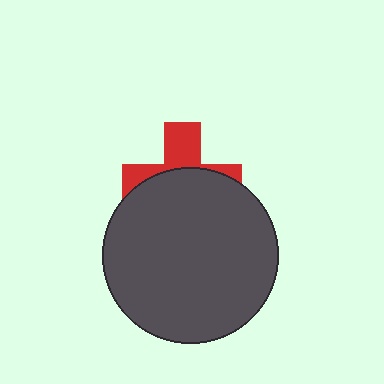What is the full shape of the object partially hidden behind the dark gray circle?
The partially hidden object is a red cross.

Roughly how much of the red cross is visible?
A small part of it is visible (roughly 39%).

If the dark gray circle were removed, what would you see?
You would see the complete red cross.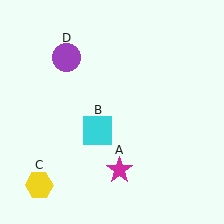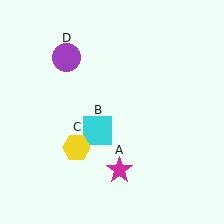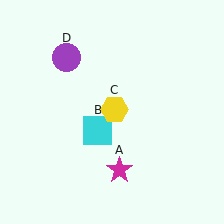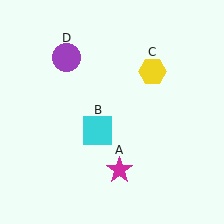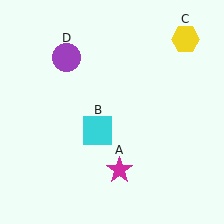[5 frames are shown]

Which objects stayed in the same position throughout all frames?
Magenta star (object A) and cyan square (object B) and purple circle (object D) remained stationary.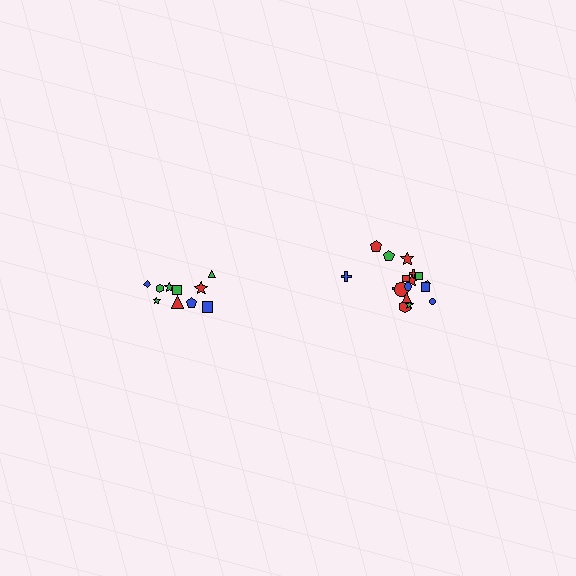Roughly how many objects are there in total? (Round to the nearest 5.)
Roughly 30 objects in total.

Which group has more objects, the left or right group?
The right group.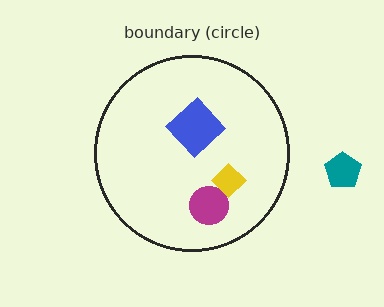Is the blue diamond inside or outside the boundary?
Inside.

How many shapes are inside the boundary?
3 inside, 1 outside.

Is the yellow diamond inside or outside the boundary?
Inside.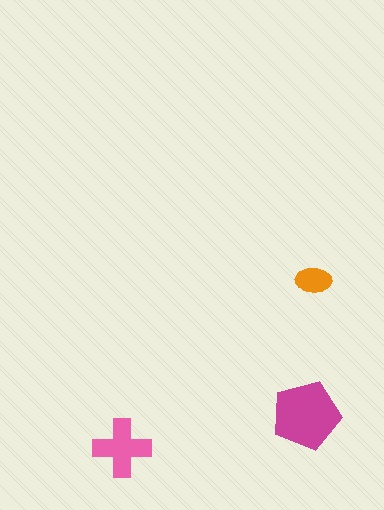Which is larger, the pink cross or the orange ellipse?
The pink cross.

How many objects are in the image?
There are 3 objects in the image.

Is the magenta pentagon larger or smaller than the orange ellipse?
Larger.